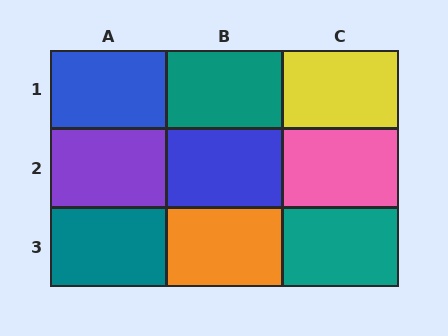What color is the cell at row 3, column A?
Teal.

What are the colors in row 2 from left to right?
Purple, blue, pink.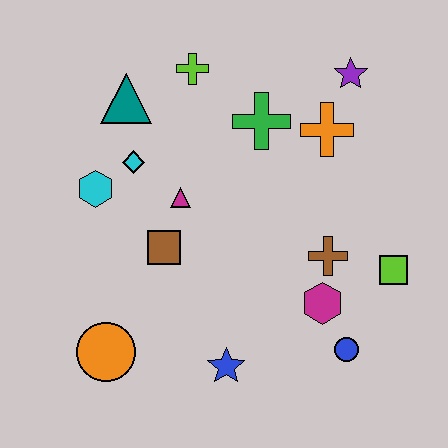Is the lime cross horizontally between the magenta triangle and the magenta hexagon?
Yes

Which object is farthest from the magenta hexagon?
The teal triangle is farthest from the magenta hexagon.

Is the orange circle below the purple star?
Yes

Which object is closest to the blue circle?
The magenta hexagon is closest to the blue circle.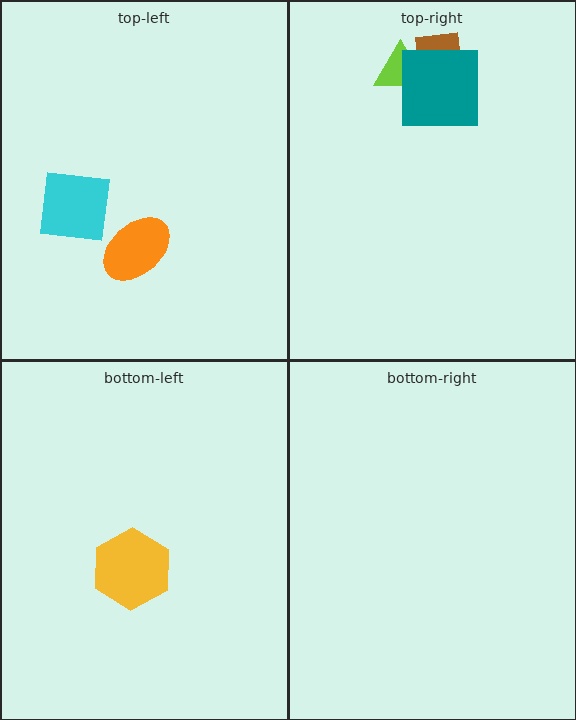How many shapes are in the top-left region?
2.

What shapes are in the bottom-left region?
The yellow hexagon.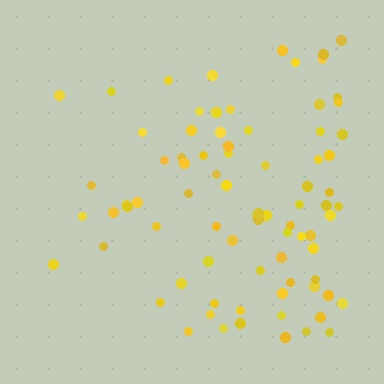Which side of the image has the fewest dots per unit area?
The left.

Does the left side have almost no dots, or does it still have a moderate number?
Still a moderate number, just noticeably fewer than the right.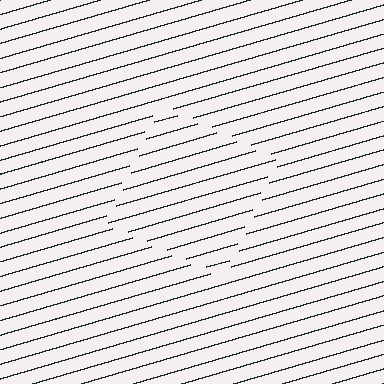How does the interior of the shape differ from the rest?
The interior of the shape contains the same grating, shifted by half a period — the contour is defined by the phase discontinuity where line-ends from the inner and outer gratings abut.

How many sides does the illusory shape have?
4 sides — the line-ends trace a square.